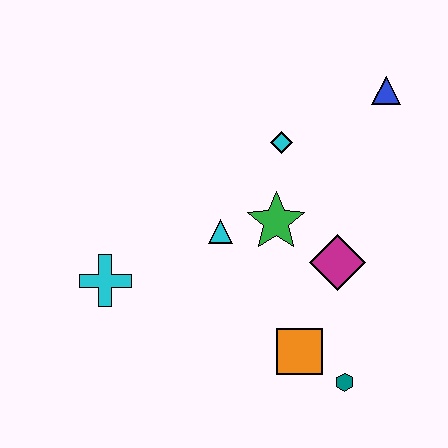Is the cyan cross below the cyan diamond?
Yes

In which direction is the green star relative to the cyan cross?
The green star is to the right of the cyan cross.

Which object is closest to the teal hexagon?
The orange square is closest to the teal hexagon.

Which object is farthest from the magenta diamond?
The cyan cross is farthest from the magenta diamond.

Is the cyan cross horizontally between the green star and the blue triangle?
No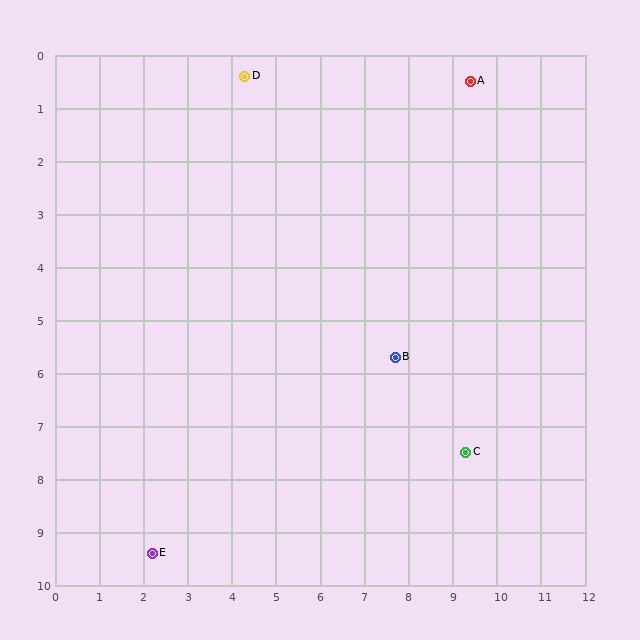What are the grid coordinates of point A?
Point A is at approximately (9.4, 0.5).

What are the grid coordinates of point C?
Point C is at approximately (9.3, 7.5).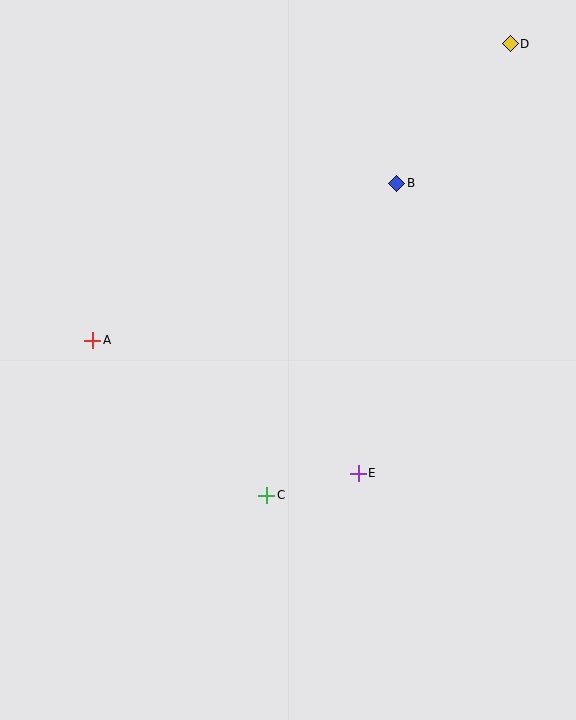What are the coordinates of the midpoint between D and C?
The midpoint between D and C is at (389, 269).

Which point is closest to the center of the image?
Point E at (358, 473) is closest to the center.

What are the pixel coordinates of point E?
Point E is at (358, 473).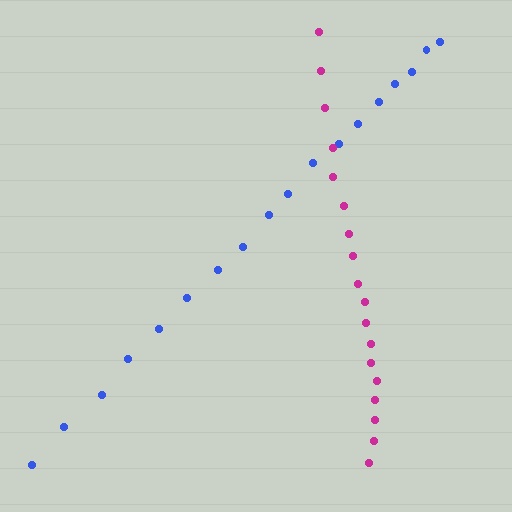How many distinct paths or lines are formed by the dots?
There are 2 distinct paths.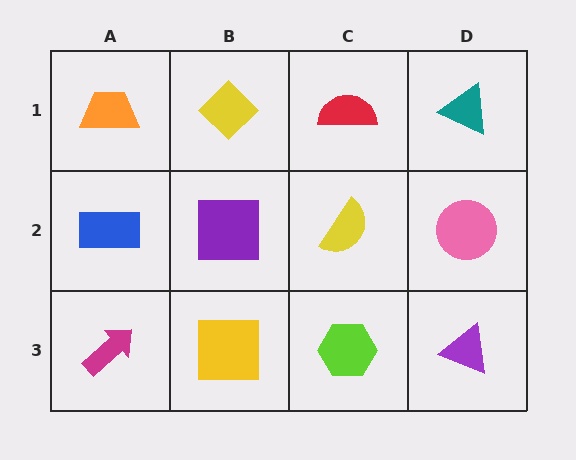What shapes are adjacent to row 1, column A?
A blue rectangle (row 2, column A), a yellow diamond (row 1, column B).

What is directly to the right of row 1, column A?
A yellow diamond.